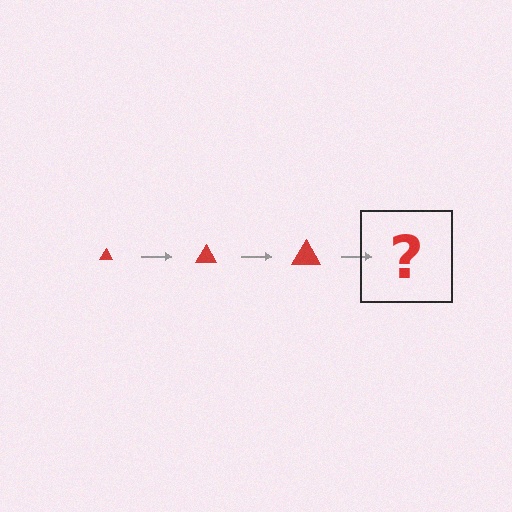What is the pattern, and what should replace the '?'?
The pattern is that the triangle gets progressively larger each step. The '?' should be a red triangle, larger than the previous one.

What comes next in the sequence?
The next element should be a red triangle, larger than the previous one.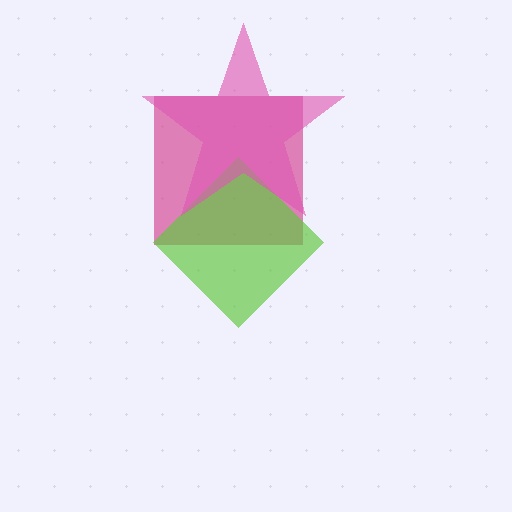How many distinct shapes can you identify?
There are 3 distinct shapes: a magenta square, a lime diamond, a pink star.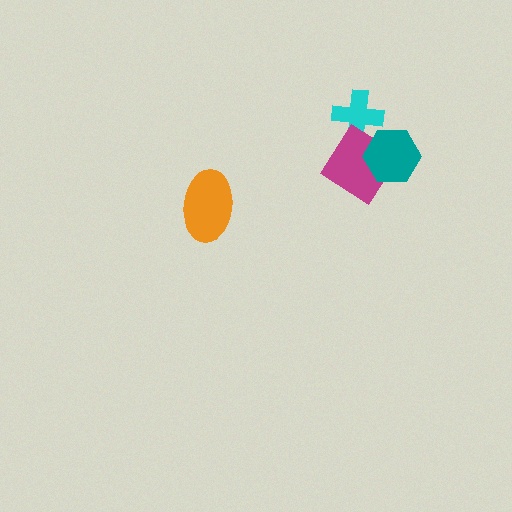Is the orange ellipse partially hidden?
No, no other shape covers it.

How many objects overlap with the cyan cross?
1 object overlaps with the cyan cross.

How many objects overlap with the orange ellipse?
0 objects overlap with the orange ellipse.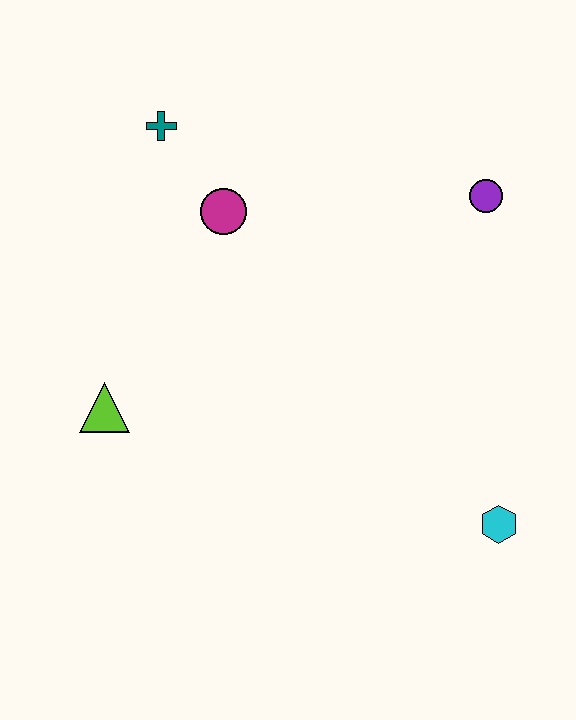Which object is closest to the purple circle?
The magenta circle is closest to the purple circle.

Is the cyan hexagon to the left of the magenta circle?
No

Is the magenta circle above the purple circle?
No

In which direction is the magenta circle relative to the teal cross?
The magenta circle is below the teal cross.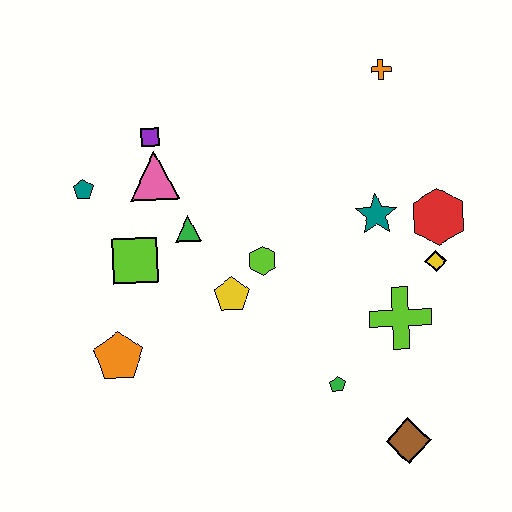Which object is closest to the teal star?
The red hexagon is closest to the teal star.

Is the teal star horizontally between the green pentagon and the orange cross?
Yes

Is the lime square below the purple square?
Yes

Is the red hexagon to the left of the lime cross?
No